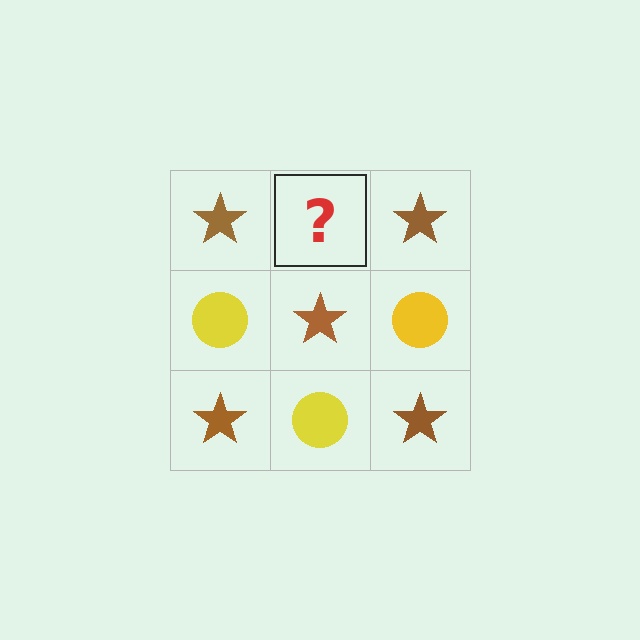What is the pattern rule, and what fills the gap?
The rule is that it alternates brown star and yellow circle in a checkerboard pattern. The gap should be filled with a yellow circle.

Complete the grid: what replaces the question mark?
The question mark should be replaced with a yellow circle.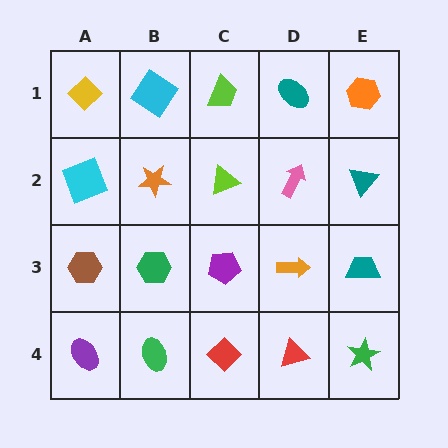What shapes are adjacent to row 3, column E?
A teal triangle (row 2, column E), a green star (row 4, column E), an orange arrow (row 3, column D).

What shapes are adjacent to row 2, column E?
An orange hexagon (row 1, column E), a teal trapezoid (row 3, column E), a pink arrow (row 2, column D).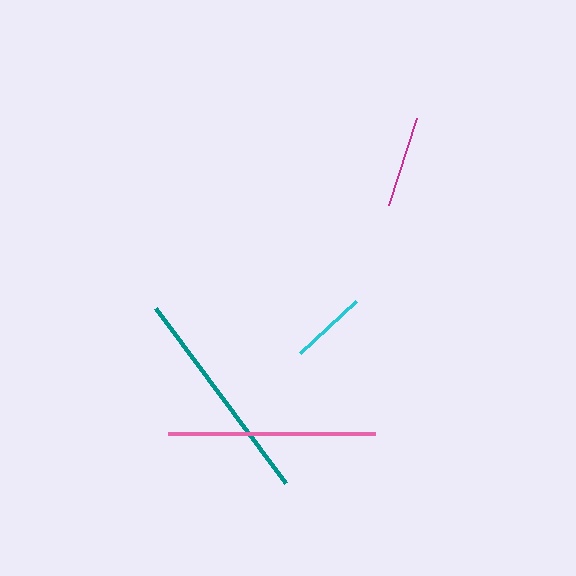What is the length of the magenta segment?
The magenta segment is approximately 92 pixels long.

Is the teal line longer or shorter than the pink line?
The teal line is longer than the pink line.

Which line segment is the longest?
The teal line is the longest at approximately 218 pixels.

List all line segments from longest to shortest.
From longest to shortest: teal, pink, magenta, cyan.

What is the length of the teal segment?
The teal segment is approximately 218 pixels long.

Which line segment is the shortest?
The cyan line is the shortest at approximately 77 pixels.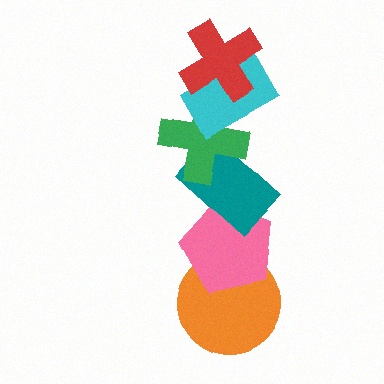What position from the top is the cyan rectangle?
The cyan rectangle is 2nd from the top.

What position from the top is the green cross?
The green cross is 3rd from the top.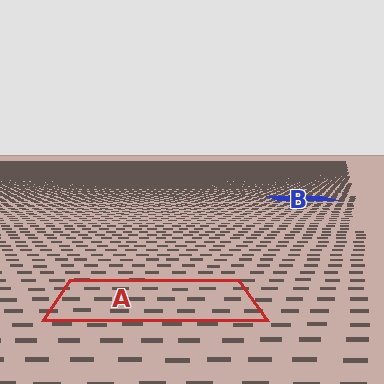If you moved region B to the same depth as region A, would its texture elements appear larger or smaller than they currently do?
They would appear larger. At a closer depth, the same texture elements are projected at a bigger on-screen size.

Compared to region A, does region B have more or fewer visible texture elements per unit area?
Region B has more texture elements per unit area — they are packed more densely because it is farther away.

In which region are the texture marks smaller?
The texture marks are smaller in region B, because it is farther away.